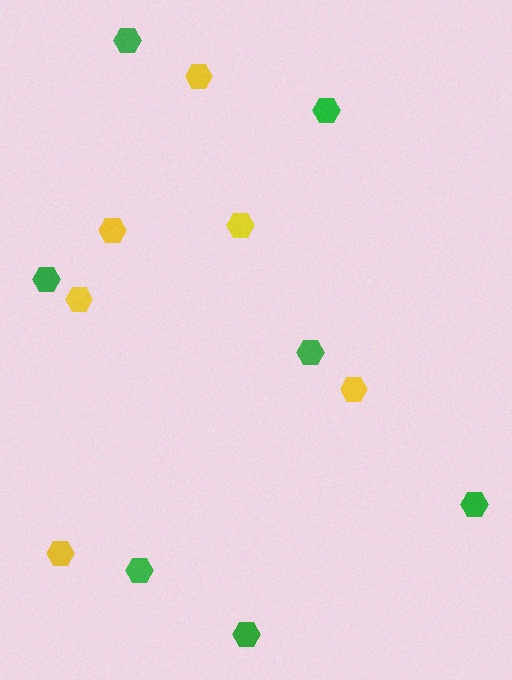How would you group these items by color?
There are 2 groups: one group of yellow hexagons (6) and one group of green hexagons (7).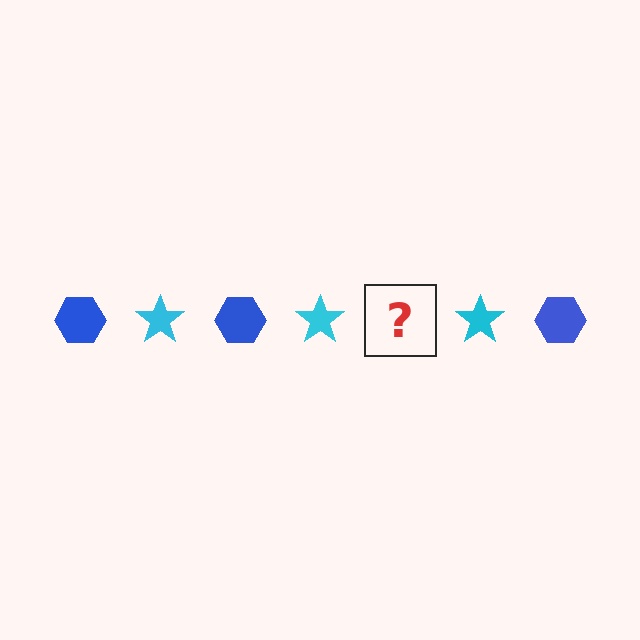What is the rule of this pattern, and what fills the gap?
The rule is that the pattern alternates between blue hexagon and cyan star. The gap should be filled with a blue hexagon.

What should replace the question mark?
The question mark should be replaced with a blue hexagon.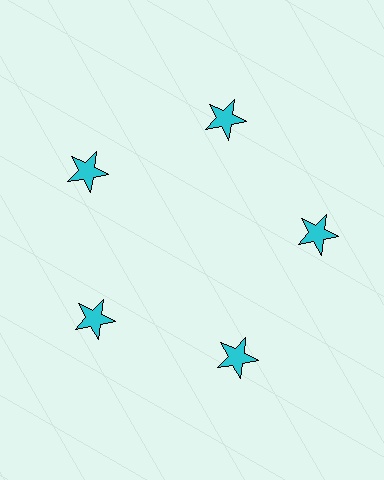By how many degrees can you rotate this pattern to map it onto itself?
The pattern maps onto itself every 72 degrees of rotation.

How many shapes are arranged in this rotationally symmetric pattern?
There are 5 shapes, arranged in 5 groups of 1.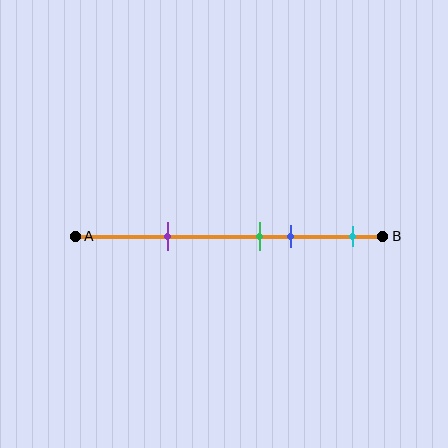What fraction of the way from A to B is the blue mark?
The blue mark is approximately 70% (0.7) of the way from A to B.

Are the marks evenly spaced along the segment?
No, the marks are not evenly spaced.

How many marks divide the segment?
There are 4 marks dividing the segment.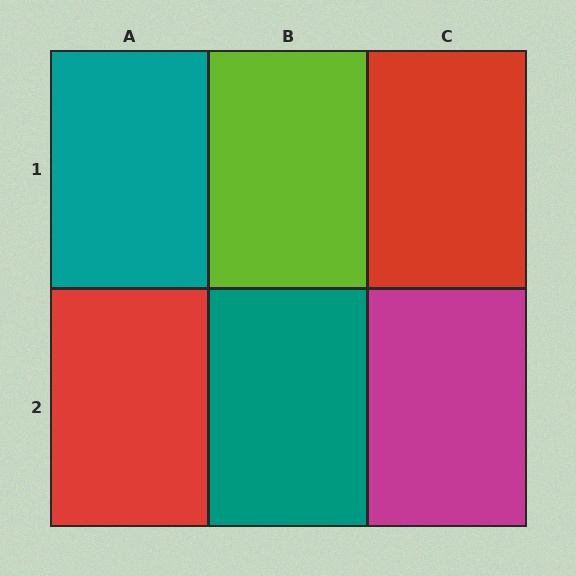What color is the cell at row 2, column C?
Magenta.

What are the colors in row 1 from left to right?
Teal, lime, red.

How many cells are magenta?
1 cell is magenta.